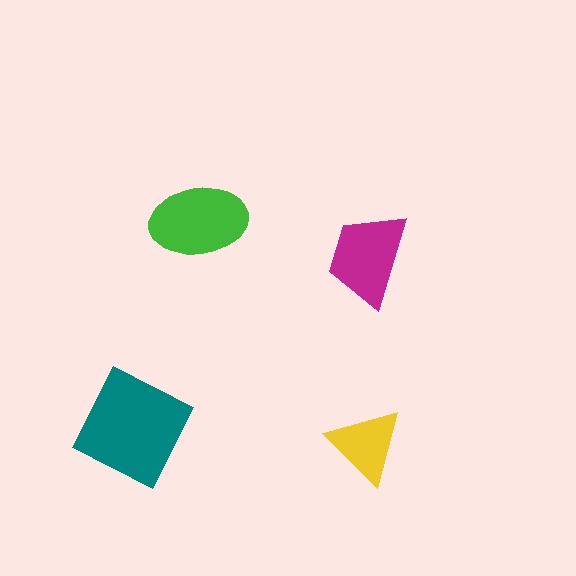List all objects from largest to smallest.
The teal square, the green ellipse, the magenta trapezoid, the yellow triangle.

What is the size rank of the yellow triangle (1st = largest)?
4th.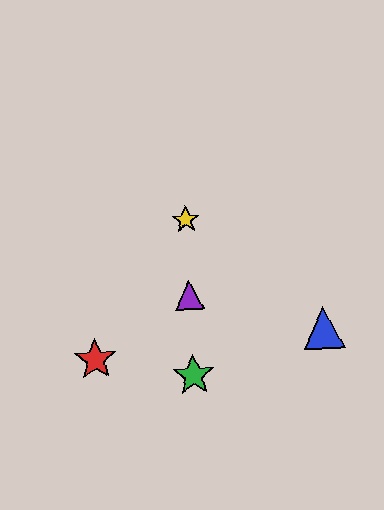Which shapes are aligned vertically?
The green star, the yellow star, the purple triangle are aligned vertically.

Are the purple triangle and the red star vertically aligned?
No, the purple triangle is at x≈190 and the red star is at x≈95.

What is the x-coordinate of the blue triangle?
The blue triangle is at x≈324.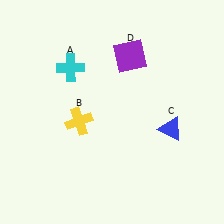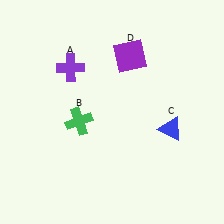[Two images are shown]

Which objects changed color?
A changed from cyan to purple. B changed from yellow to green.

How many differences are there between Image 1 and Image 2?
There are 2 differences between the two images.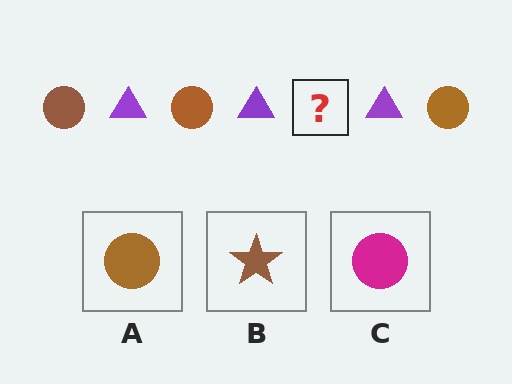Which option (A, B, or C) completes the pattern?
A.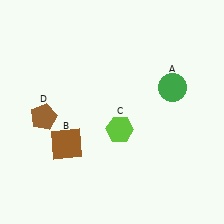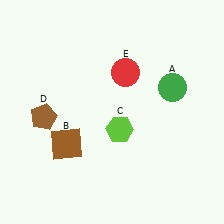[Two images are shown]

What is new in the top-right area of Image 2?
A red circle (E) was added in the top-right area of Image 2.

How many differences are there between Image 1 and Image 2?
There is 1 difference between the two images.